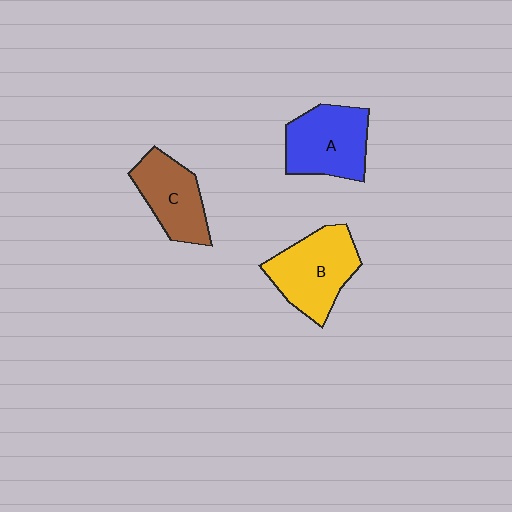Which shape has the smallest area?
Shape C (brown).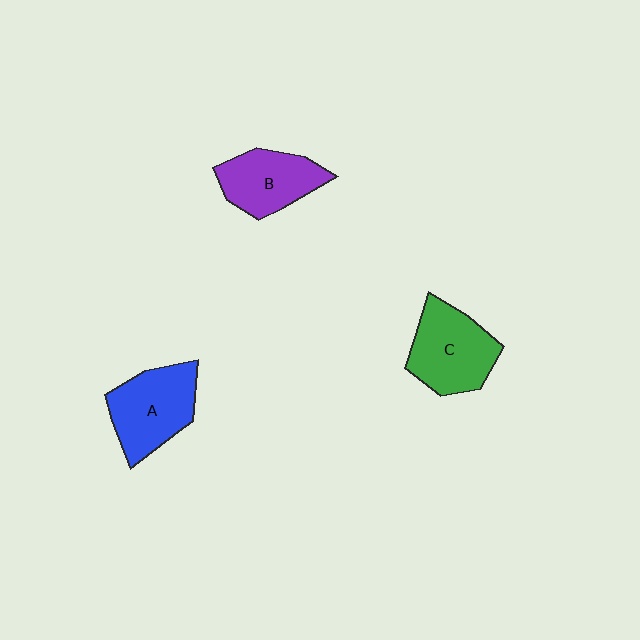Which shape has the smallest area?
Shape B (purple).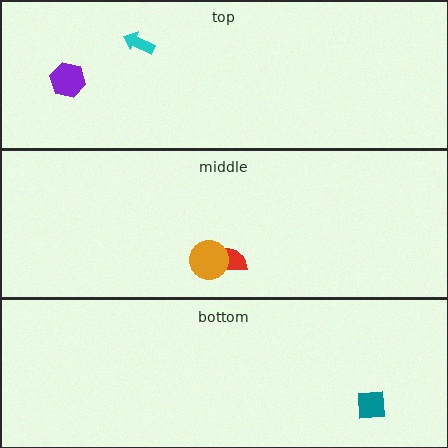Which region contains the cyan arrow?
The top region.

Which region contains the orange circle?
The middle region.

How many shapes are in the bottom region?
1.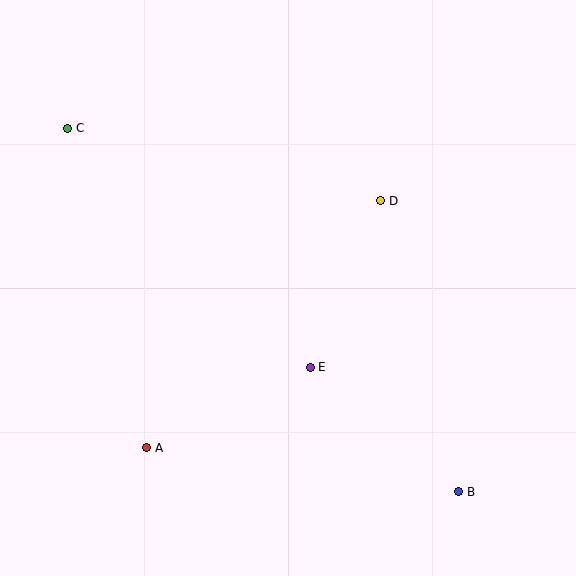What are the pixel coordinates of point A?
Point A is at (147, 448).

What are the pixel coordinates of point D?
Point D is at (381, 201).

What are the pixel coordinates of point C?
Point C is at (68, 128).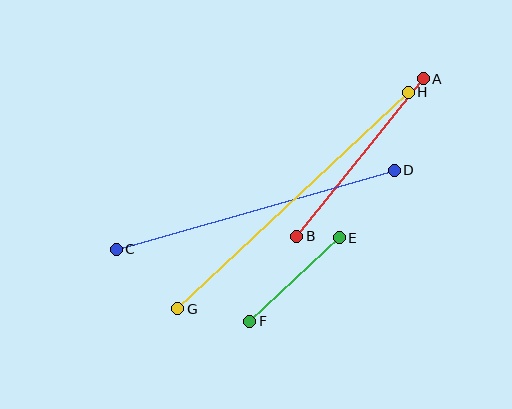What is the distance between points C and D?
The distance is approximately 289 pixels.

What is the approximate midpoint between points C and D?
The midpoint is at approximately (255, 210) pixels.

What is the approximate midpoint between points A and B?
The midpoint is at approximately (360, 157) pixels.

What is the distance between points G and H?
The distance is approximately 316 pixels.